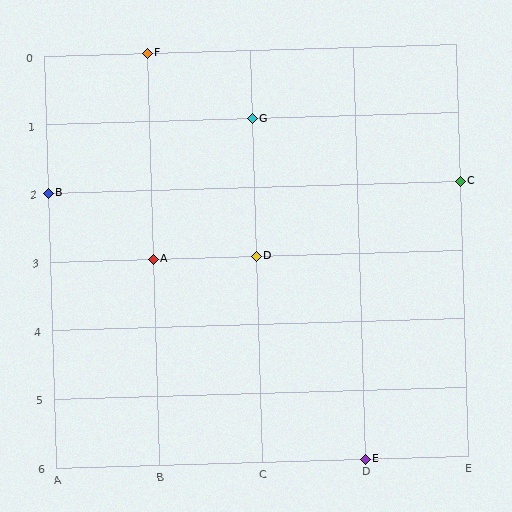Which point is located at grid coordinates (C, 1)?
Point G is at (C, 1).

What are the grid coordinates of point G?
Point G is at grid coordinates (C, 1).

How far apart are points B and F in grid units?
Points B and F are 1 column and 2 rows apart (about 2.2 grid units diagonally).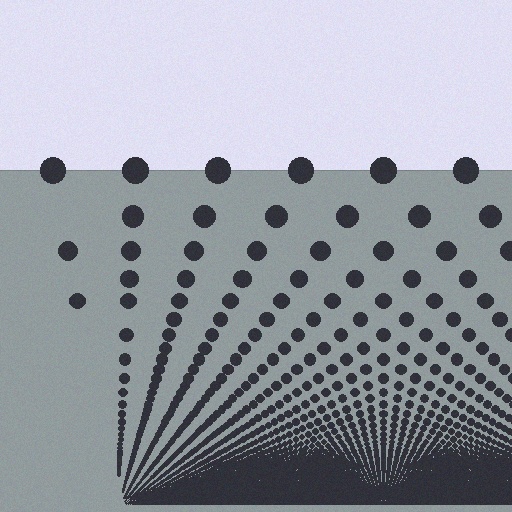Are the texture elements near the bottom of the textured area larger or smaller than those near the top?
Smaller. The gradient is inverted — elements near the bottom are smaller and denser.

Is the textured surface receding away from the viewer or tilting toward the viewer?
The surface appears to tilt toward the viewer. Texture elements get larger and sparser toward the top.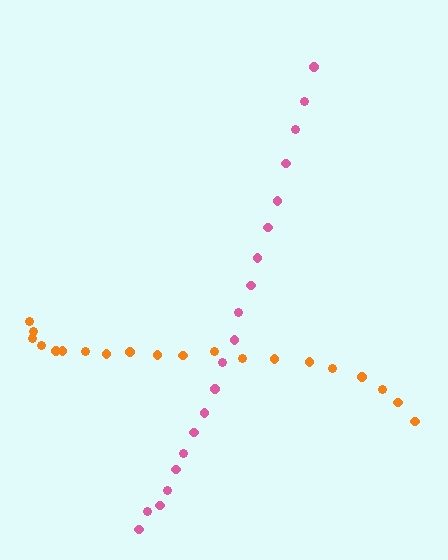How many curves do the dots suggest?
There are 2 distinct paths.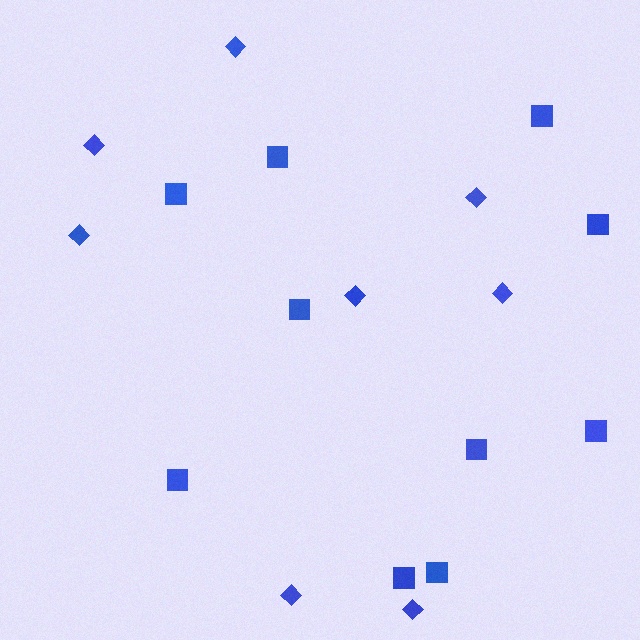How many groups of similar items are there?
There are 2 groups: one group of squares (10) and one group of diamonds (8).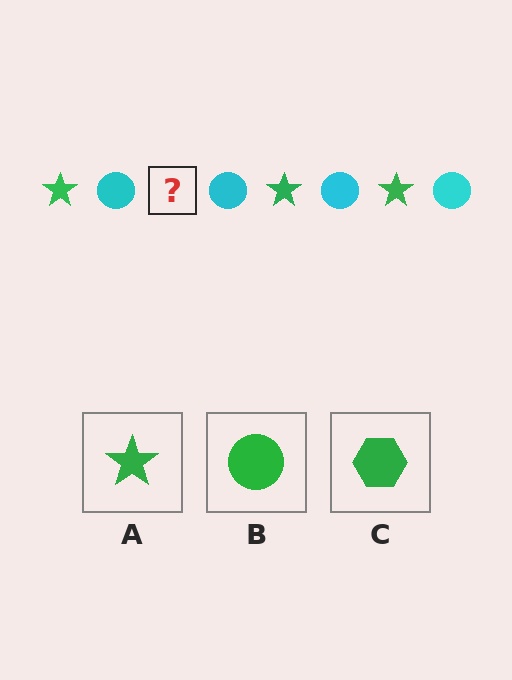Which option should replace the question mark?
Option A.